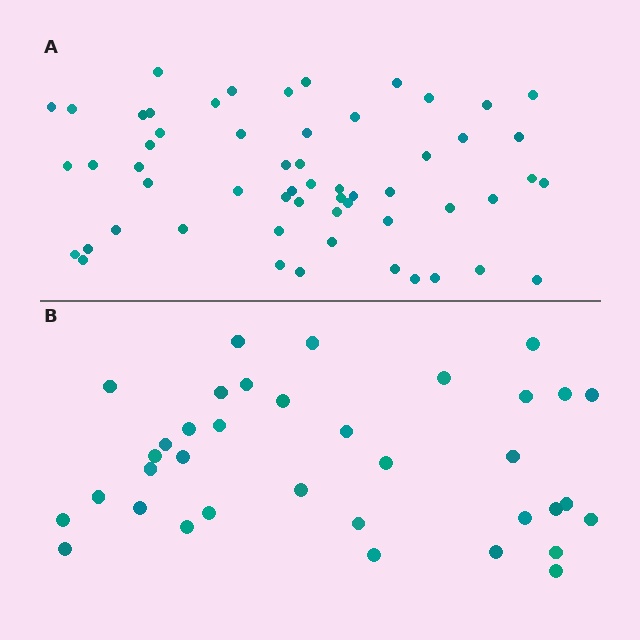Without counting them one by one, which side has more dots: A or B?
Region A (the top region) has more dots.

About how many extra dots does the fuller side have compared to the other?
Region A has approximately 20 more dots than region B.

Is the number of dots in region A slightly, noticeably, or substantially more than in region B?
Region A has substantially more. The ratio is roughly 1.6 to 1.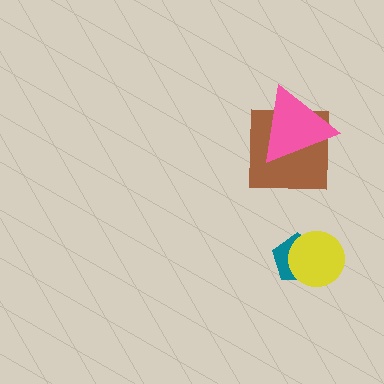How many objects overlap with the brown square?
1 object overlaps with the brown square.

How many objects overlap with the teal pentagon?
1 object overlaps with the teal pentagon.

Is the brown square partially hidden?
Yes, it is partially covered by another shape.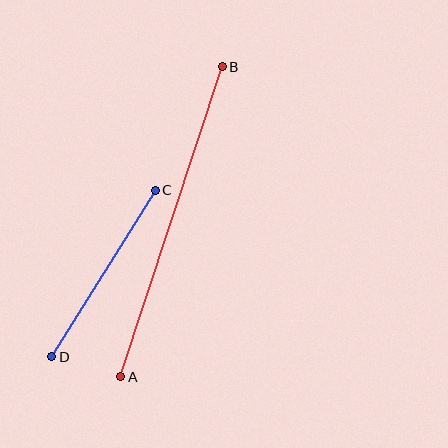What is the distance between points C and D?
The distance is approximately 196 pixels.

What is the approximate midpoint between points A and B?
The midpoint is at approximately (172, 222) pixels.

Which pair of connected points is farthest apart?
Points A and B are farthest apart.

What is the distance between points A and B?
The distance is approximately 326 pixels.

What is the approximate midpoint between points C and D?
The midpoint is at approximately (104, 273) pixels.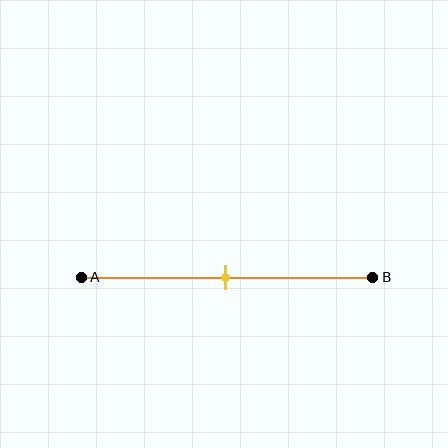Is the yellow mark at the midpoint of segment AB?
Yes, the mark is approximately at the midpoint.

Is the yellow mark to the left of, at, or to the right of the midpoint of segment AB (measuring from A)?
The yellow mark is approximately at the midpoint of segment AB.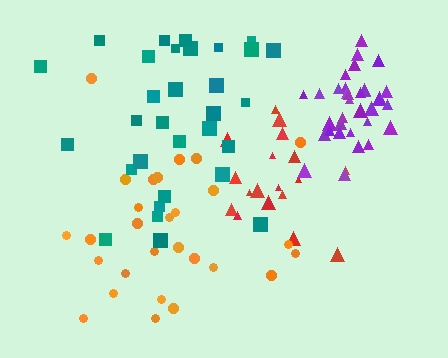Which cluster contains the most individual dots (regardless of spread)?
Purple (34).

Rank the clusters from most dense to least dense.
purple, red, teal, orange.